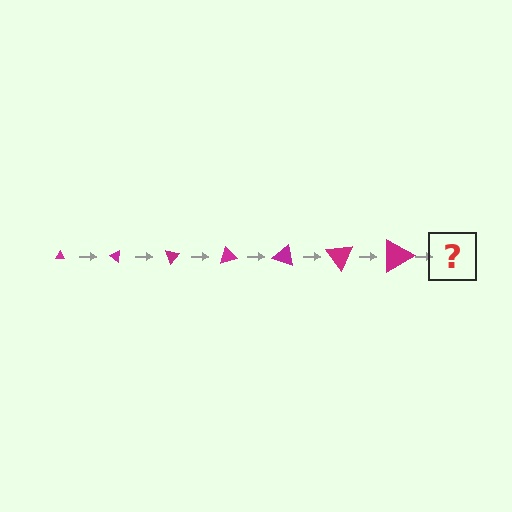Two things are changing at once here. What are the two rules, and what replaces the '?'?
The two rules are that the triangle grows larger each step and it rotates 35 degrees each step. The '?' should be a triangle, larger than the previous one and rotated 245 degrees from the start.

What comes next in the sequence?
The next element should be a triangle, larger than the previous one and rotated 245 degrees from the start.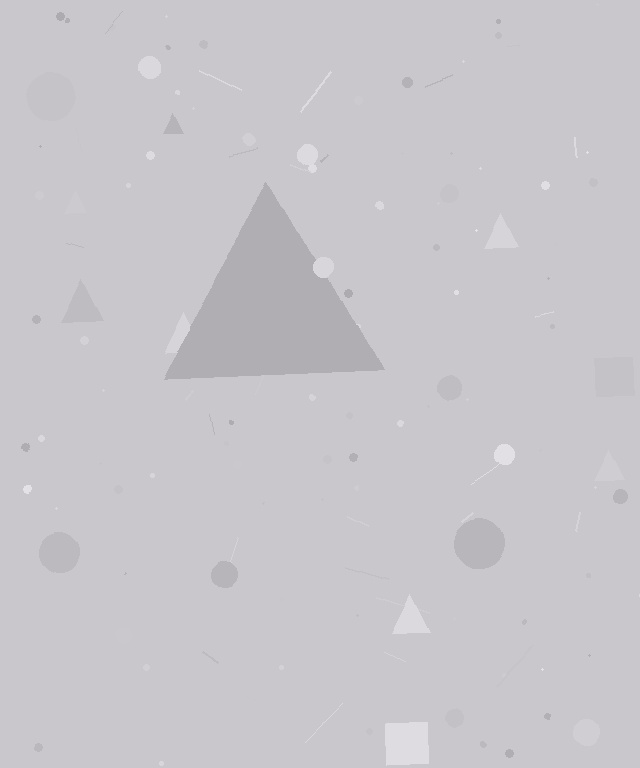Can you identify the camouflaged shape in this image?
The camouflaged shape is a triangle.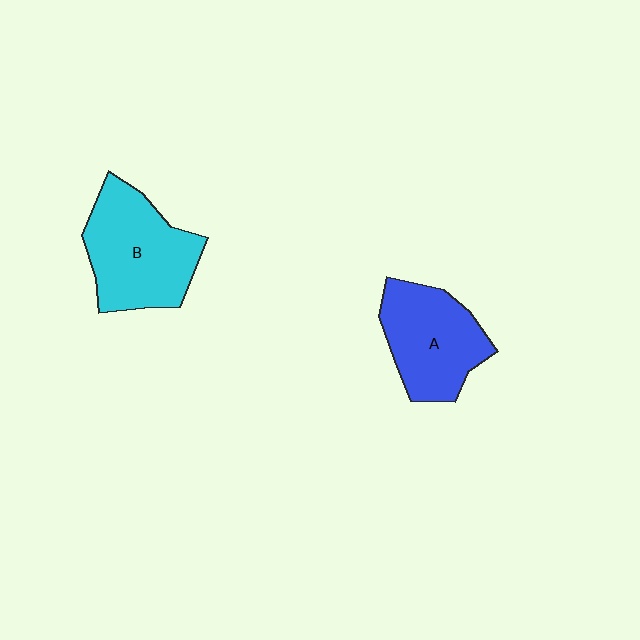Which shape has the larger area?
Shape B (cyan).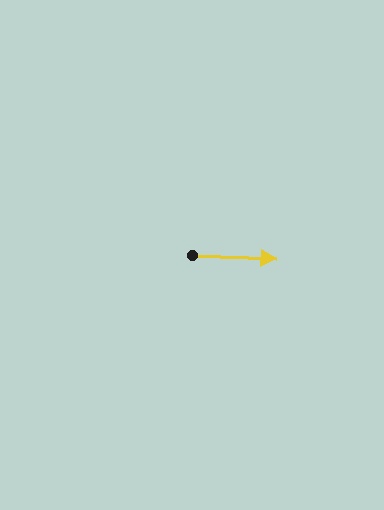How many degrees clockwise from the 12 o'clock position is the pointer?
Approximately 93 degrees.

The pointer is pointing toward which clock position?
Roughly 3 o'clock.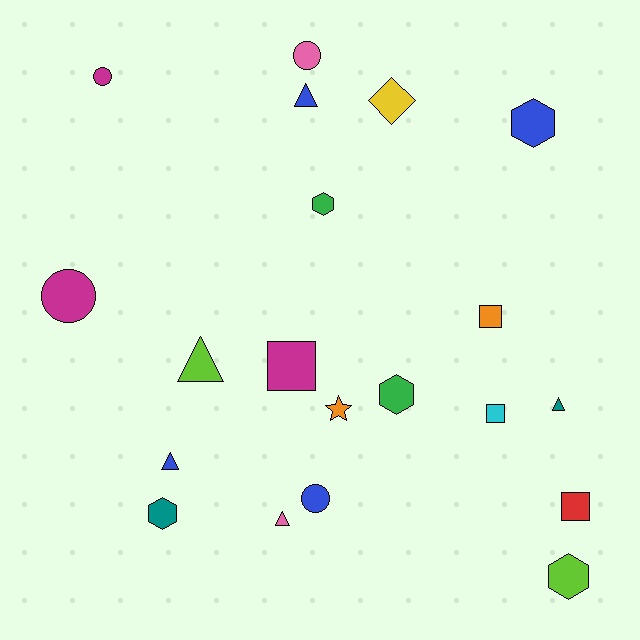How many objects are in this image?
There are 20 objects.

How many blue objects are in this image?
There are 4 blue objects.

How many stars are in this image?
There is 1 star.